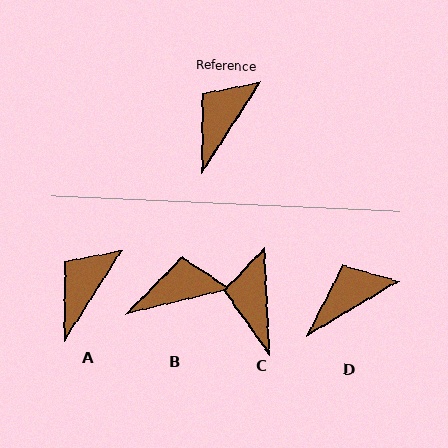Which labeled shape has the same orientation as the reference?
A.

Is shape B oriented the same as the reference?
No, it is off by about 44 degrees.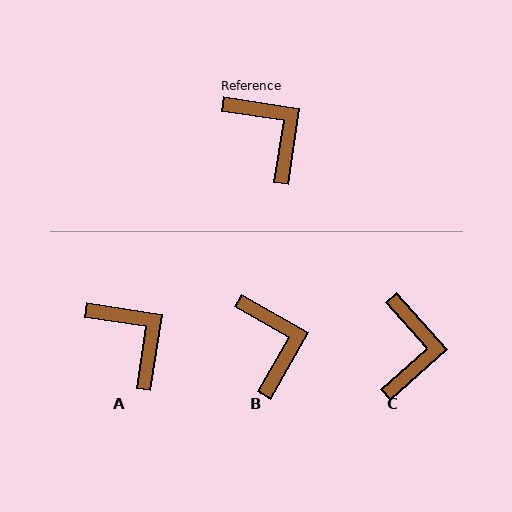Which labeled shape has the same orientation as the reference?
A.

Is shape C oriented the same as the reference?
No, it is off by about 40 degrees.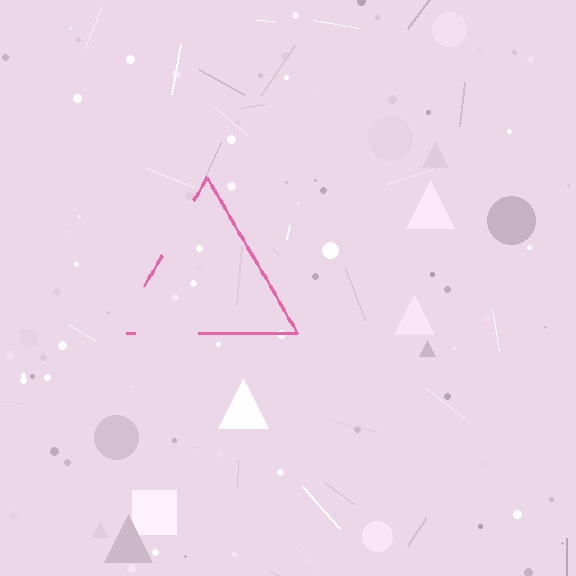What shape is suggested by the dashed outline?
The dashed outline suggests a triangle.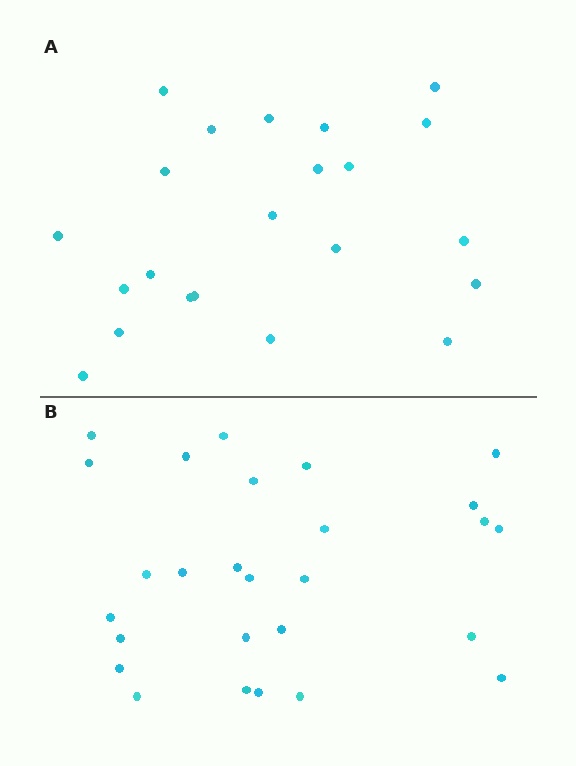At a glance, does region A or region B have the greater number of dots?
Region B (the bottom region) has more dots.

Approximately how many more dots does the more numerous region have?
Region B has about 5 more dots than region A.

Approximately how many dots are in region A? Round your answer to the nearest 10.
About 20 dots. (The exact count is 22, which rounds to 20.)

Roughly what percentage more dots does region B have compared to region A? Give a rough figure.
About 25% more.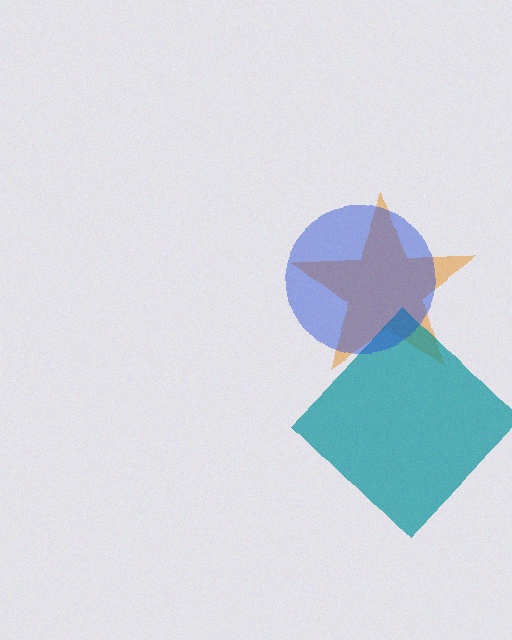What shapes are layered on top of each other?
The layered shapes are: an orange star, a teal diamond, a blue circle.